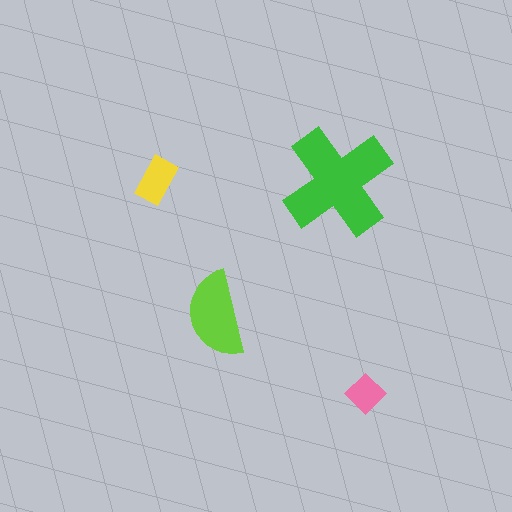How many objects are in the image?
There are 4 objects in the image.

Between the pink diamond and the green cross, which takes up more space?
The green cross.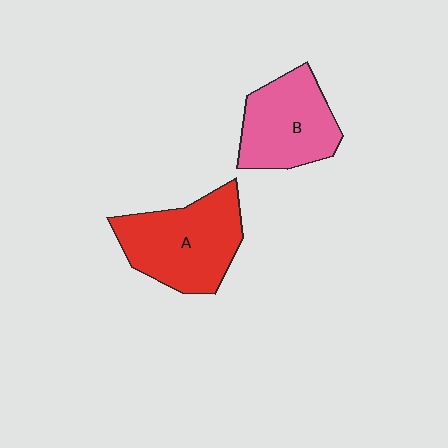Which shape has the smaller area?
Shape B (pink).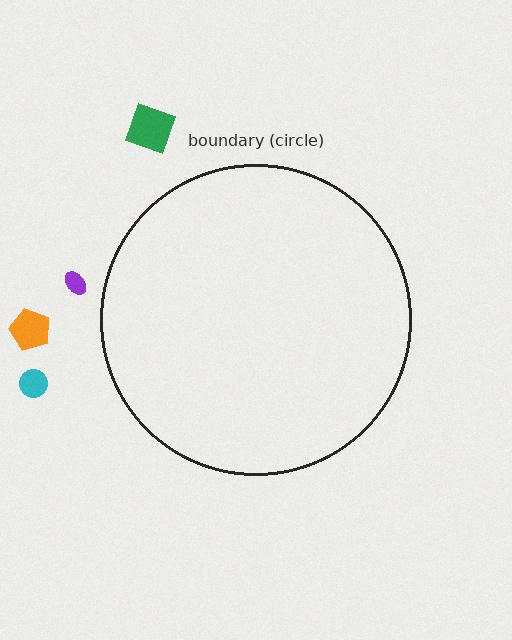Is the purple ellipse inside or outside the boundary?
Outside.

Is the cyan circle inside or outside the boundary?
Outside.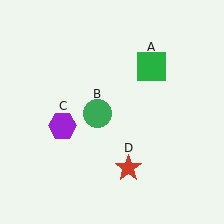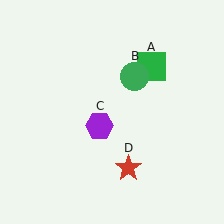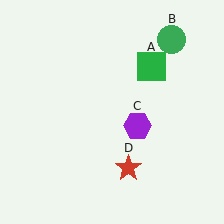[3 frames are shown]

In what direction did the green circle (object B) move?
The green circle (object B) moved up and to the right.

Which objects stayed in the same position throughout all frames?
Green square (object A) and red star (object D) remained stationary.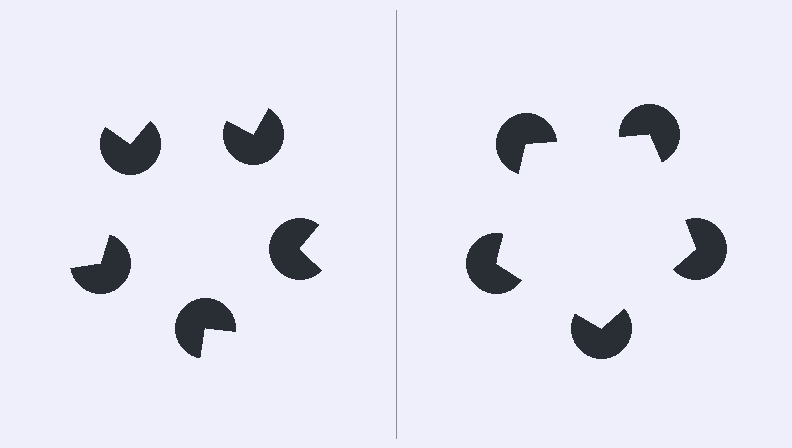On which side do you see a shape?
An illusory pentagon appears on the right side. On the left side the wedge cuts are rotated, so no coherent shape forms.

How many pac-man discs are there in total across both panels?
10 — 5 on each side.